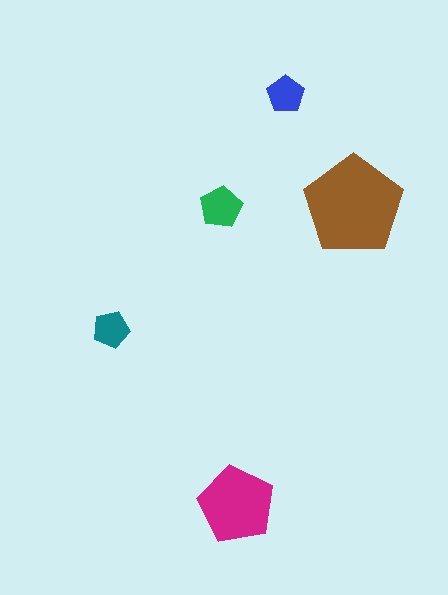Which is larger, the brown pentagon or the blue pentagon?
The brown one.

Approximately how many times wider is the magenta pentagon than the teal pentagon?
About 2 times wider.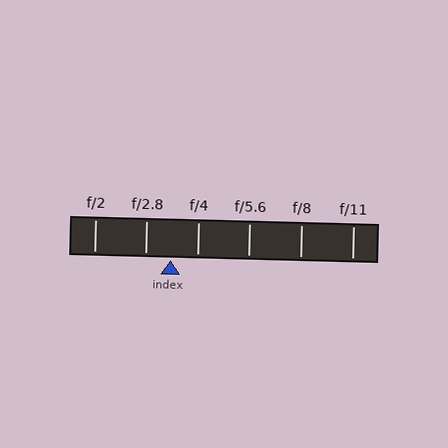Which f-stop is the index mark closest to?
The index mark is closest to f/2.8.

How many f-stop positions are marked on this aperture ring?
There are 6 f-stop positions marked.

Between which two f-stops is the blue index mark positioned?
The index mark is between f/2.8 and f/4.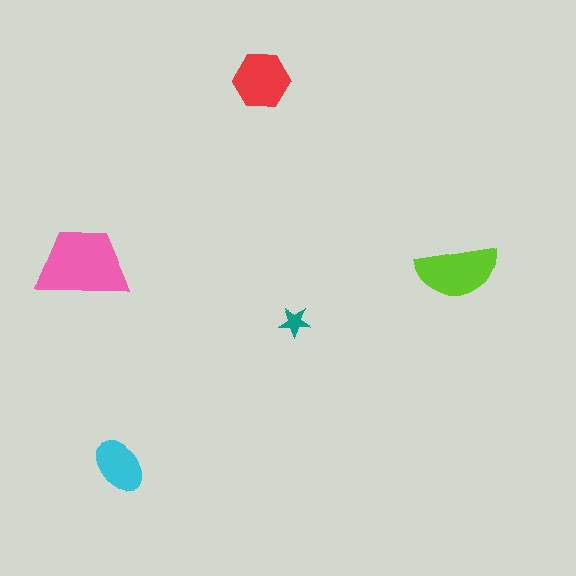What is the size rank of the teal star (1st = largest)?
5th.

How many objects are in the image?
There are 5 objects in the image.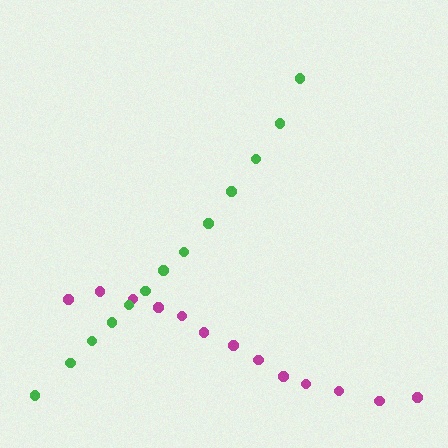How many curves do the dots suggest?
There are 2 distinct paths.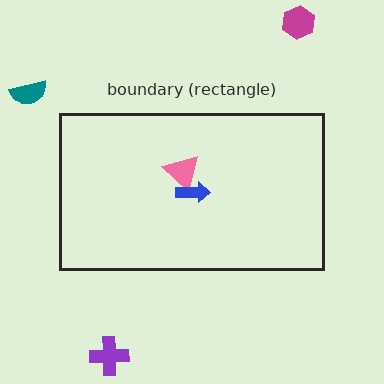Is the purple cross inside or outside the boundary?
Outside.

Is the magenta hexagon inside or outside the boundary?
Outside.